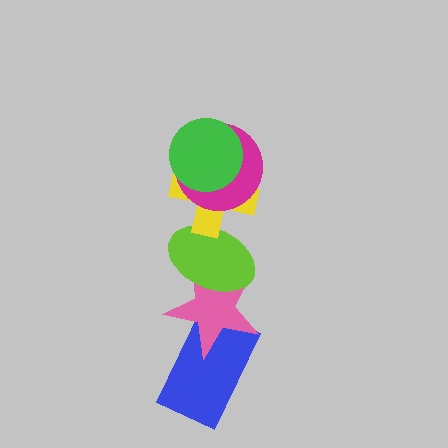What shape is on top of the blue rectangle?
The pink star is on top of the blue rectangle.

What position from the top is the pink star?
The pink star is 5th from the top.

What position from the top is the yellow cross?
The yellow cross is 3rd from the top.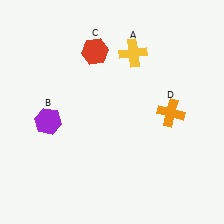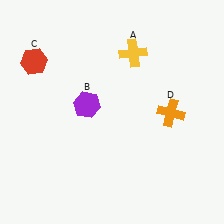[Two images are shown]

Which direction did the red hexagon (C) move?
The red hexagon (C) moved left.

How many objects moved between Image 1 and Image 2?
2 objects moved between the two images.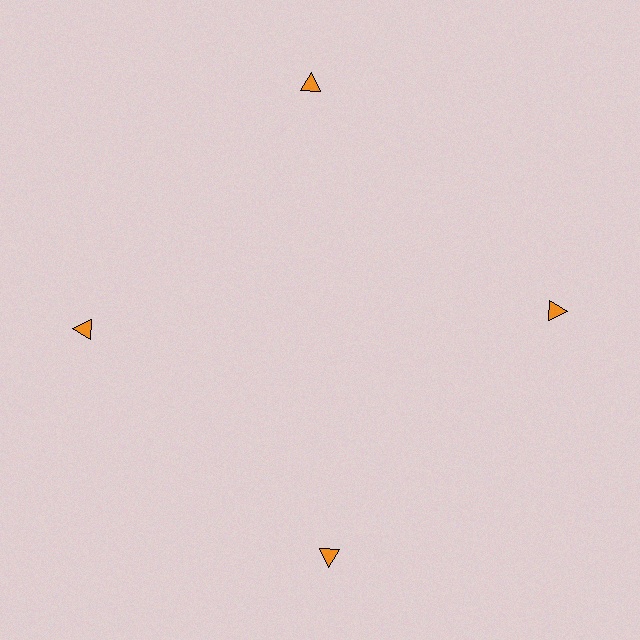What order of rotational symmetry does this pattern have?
This pattern has 4-fold rotational symmetry.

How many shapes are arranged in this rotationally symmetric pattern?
There are 4 shapes, arranged in 4 groups of 1.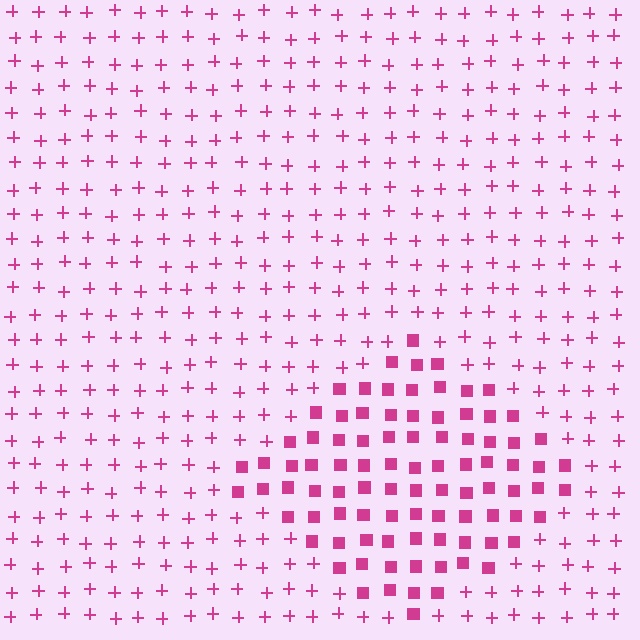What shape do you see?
I see a diamond.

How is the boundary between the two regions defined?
The boundary is defined by a change in element shape: squares inside vs. plus signs outside. All elements share the same color and spacing.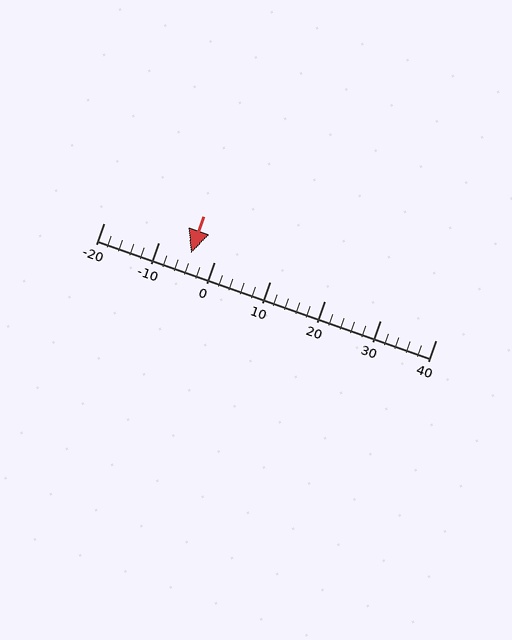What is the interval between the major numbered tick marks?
The major tick marks are spaced 10 units apart.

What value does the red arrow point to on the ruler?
The red arrow points to approximately -4.